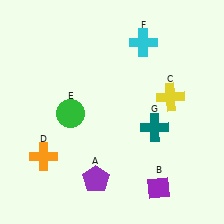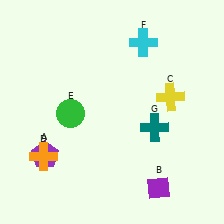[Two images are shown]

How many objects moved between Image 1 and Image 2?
1 object moved between the two images.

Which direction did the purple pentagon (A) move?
The purple pentagon (A) moved left.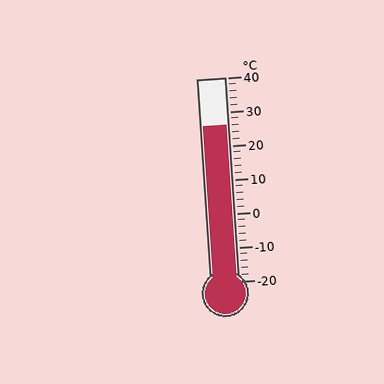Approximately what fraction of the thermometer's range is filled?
The thermometer is filled to approximately 75% of its range.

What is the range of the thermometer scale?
The thermometer scale ranges from -20°C to 40°C.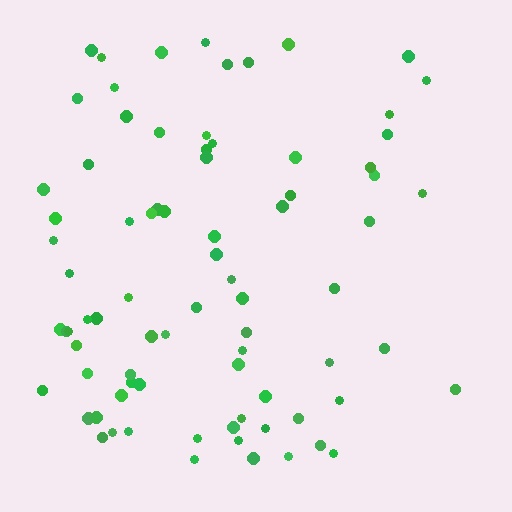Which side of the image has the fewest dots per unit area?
The right.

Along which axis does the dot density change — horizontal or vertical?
Horizontal.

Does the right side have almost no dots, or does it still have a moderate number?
Still a moderate number, just noticeably fewer than the left.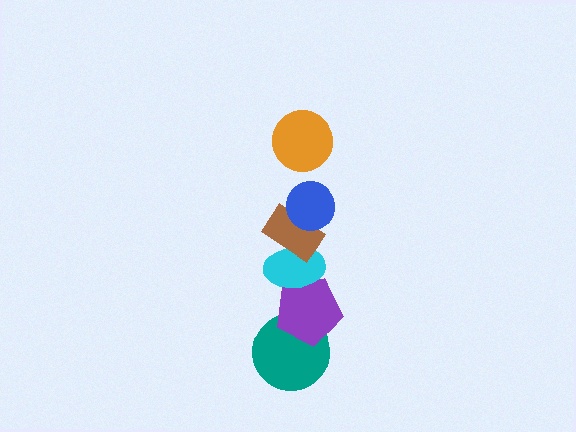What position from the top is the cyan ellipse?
The cyan ellipse is 4th from the top.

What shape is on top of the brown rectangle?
The blue circle is on top of the brown rectangle.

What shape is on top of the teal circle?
The purple pentagon is on top of the teal circle.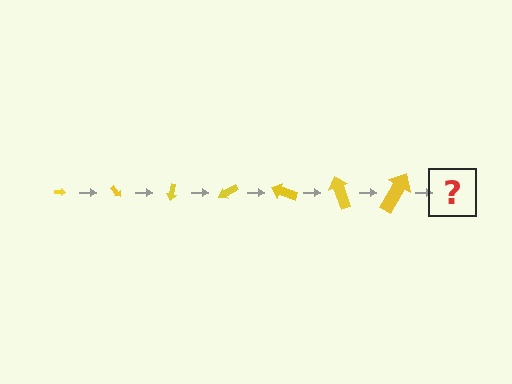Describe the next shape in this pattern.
It should be an arrow, larger than the previous one and rotated 350 degrees from the start.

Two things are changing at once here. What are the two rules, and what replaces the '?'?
The two rules are that the arrow grows larger each step and it rotates 50 degrees each step. The '?' should be an arrow, larger than the previous one and rotated 350 degrees from the start.